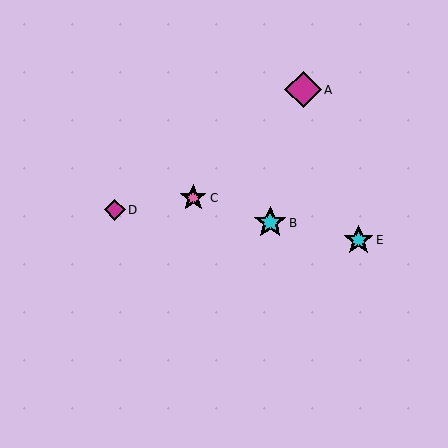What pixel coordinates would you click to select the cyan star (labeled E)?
Click at (358, 240) to select the cyan star E.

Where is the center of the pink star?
The center of the pink star is at (193, 198).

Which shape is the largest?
The magenta diamond (labeled A) is the largest.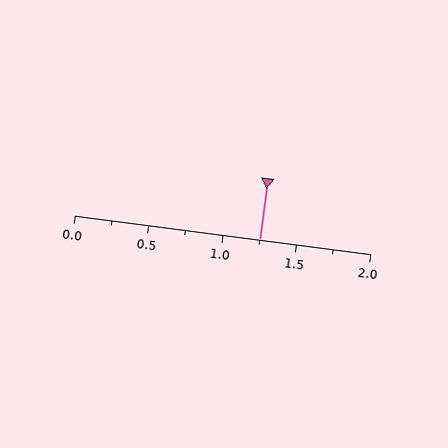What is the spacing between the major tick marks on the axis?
The major ticks are spaced 0.5 apart.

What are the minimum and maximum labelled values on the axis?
The axis runs from 0.0 to 2.0.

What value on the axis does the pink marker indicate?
The marker indicates approximately 1.25.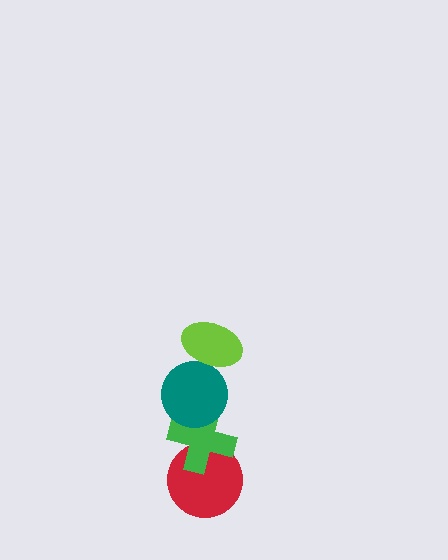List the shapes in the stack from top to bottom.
From top to bottom: the lime ellipse, the teal circle, the green cross, the red circle.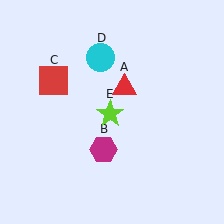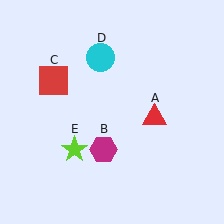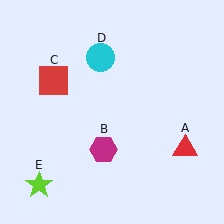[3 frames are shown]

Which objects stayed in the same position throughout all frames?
Magenta hexagon (object B) and red square (object C) and cyan circle (object D) remained stationary.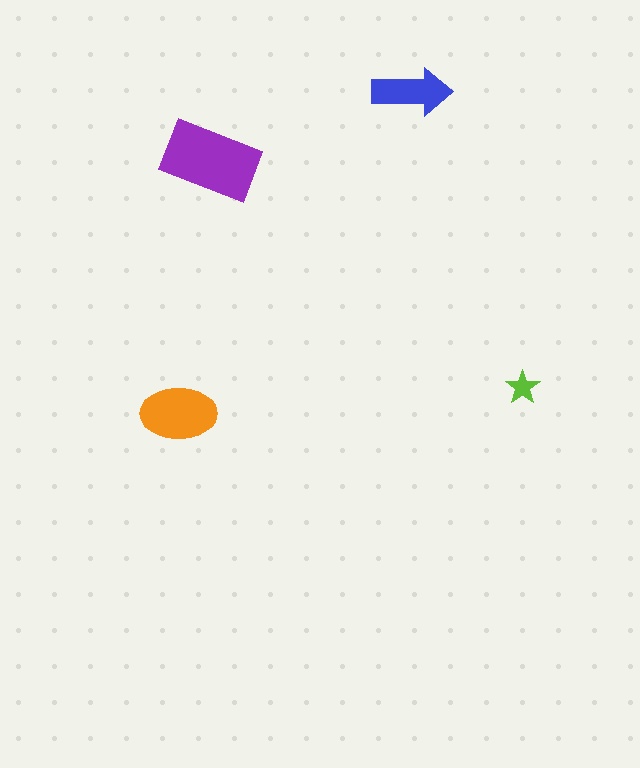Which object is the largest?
The purple rectangle.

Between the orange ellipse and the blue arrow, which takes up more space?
The orange ellipse.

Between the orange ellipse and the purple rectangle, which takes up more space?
The purple rectangle.